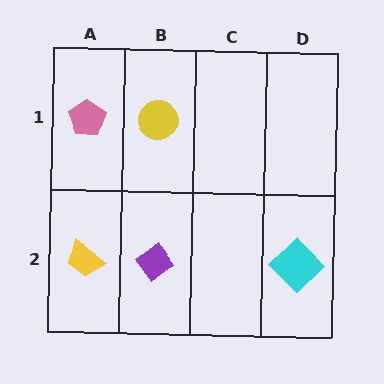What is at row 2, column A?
A yellow trapezoid.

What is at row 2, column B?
A purple diamond.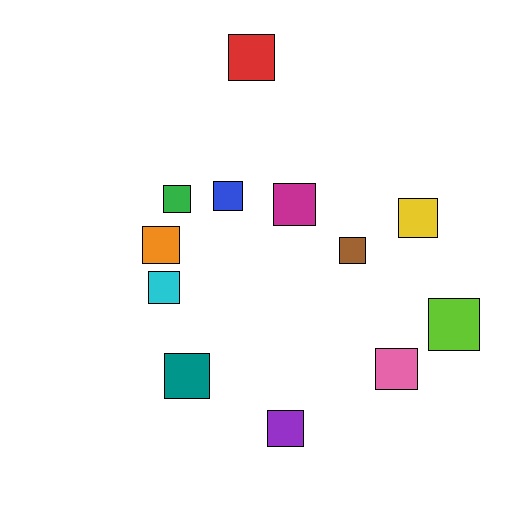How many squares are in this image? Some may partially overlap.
There are 12 squares.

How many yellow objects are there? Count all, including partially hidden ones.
There is 1 yellow object.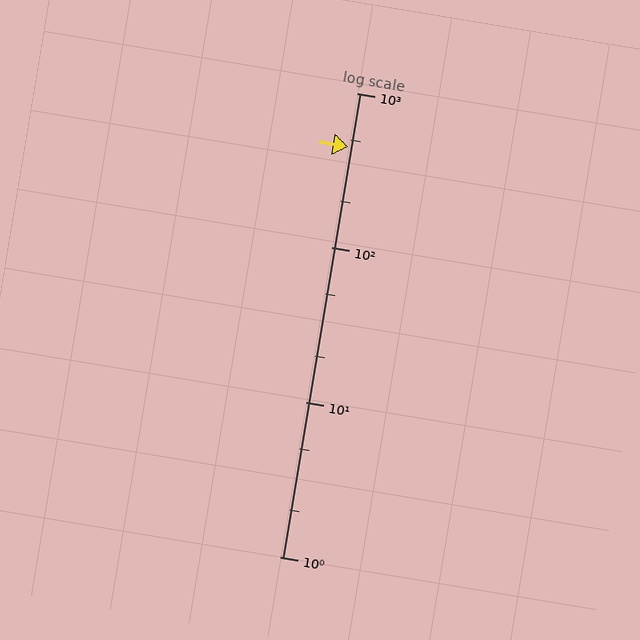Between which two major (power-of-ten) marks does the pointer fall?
The pointer is between 100 and 1000.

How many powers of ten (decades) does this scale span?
The scale spans 3 decades, from 1 to 1000.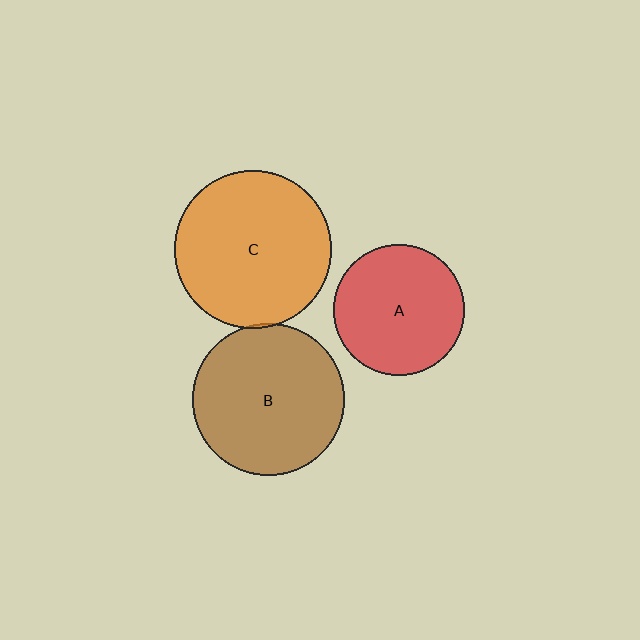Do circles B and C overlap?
Yes.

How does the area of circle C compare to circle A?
Approximately 1.5 times.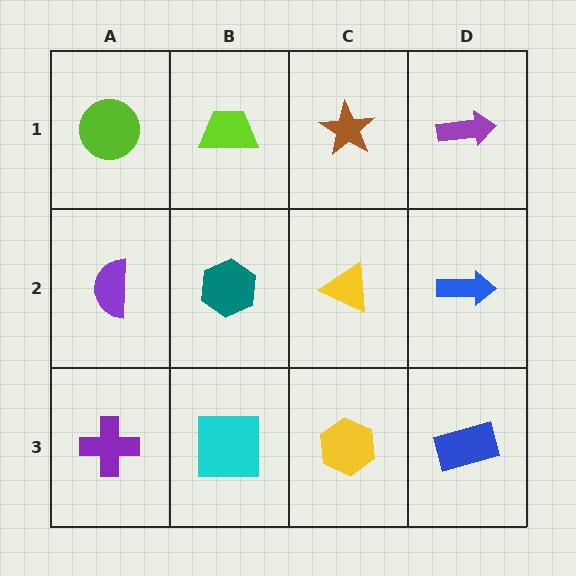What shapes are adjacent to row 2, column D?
A purple arrow (row 1, column D), a blue rectangle (row 3, column D), a yellow triangle (row 2, column C).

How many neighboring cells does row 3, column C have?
3.